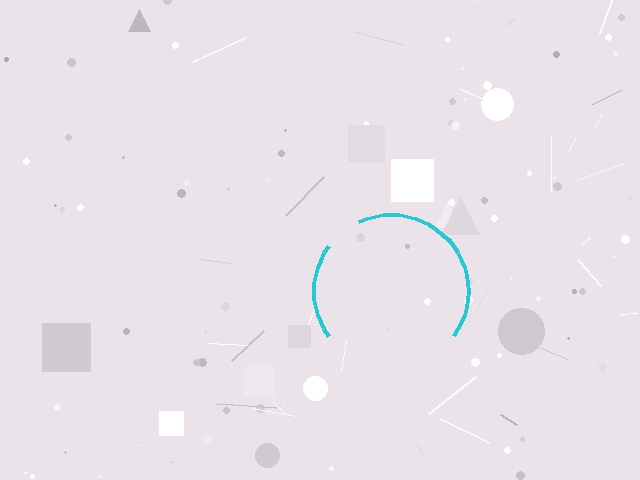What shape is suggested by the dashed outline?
The dashed outline suggests a circle.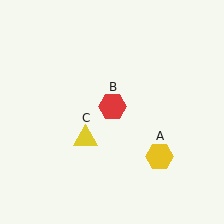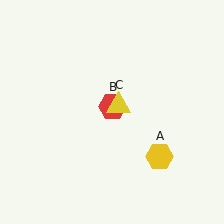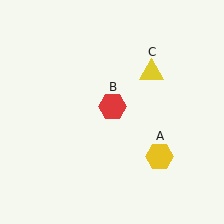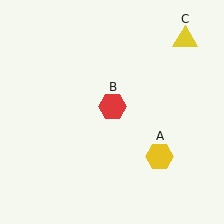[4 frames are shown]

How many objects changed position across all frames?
1 object changed position: yellow triangle (object C).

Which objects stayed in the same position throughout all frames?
Yellow hexagon (object A) and red hexagon (object B) remained stationary.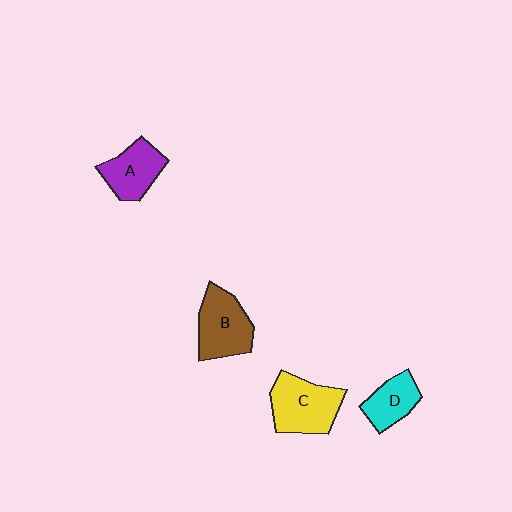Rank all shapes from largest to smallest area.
From largest to smallest: C (yellow), B (brown), A (purple), D (cyan).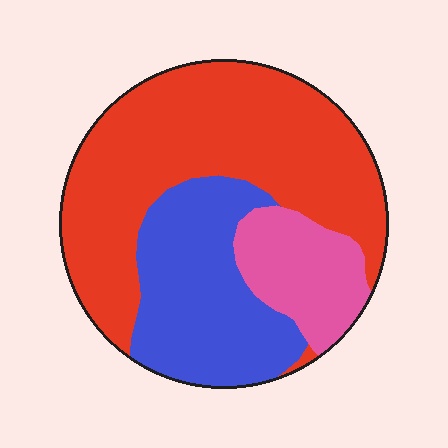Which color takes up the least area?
Pink, at roughly 15%.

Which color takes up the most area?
Red, at roughly 55%.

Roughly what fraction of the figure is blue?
Blue covers around 30% of the figure.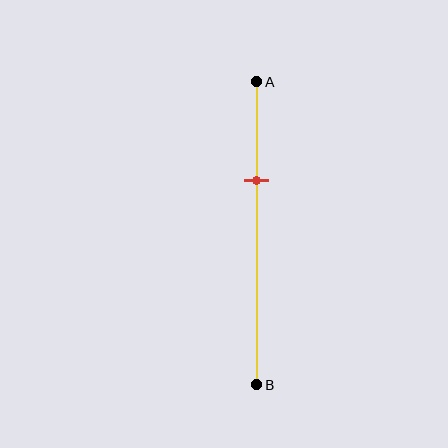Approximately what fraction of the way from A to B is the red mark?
The red mark is approximately 30% of the way from A to B.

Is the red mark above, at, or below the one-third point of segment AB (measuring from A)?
The red mark is approximately at the one-third point of segment AB.